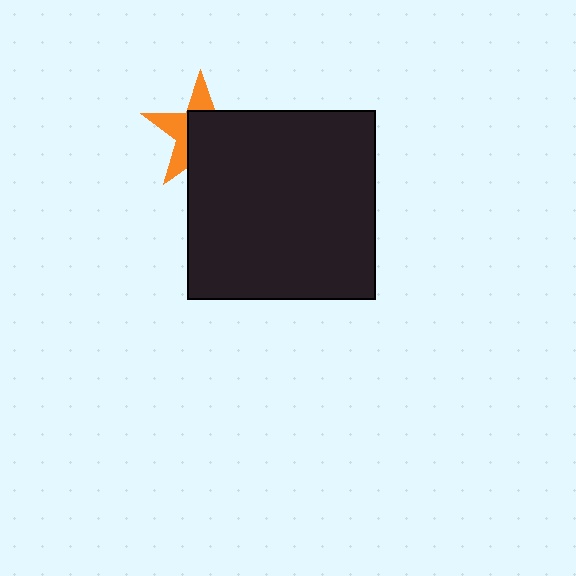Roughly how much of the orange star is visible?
A small part of it is visible (roughly 41%).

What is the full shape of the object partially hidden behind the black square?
The partially hidden object is an orange star.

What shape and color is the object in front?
The object in front is a black square.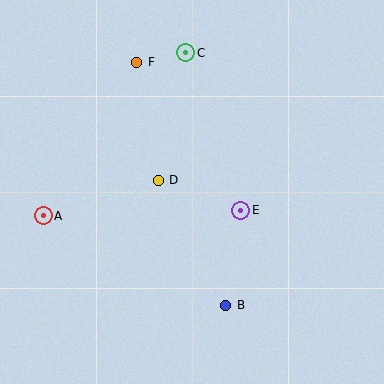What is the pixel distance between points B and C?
The distance between B and C is 255 pixels.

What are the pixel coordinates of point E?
Point E is at (241, 210).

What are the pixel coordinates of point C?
Point C is at (186, 53).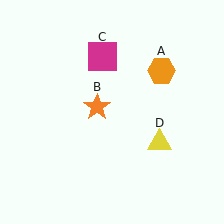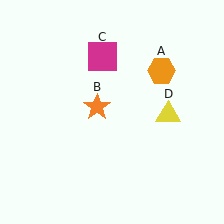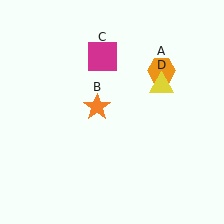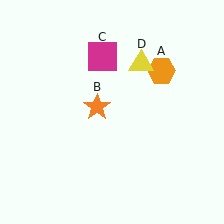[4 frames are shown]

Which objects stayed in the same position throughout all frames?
Orange hexagon (object A) and orange star (object B) and magenta square (object C) remained stationary.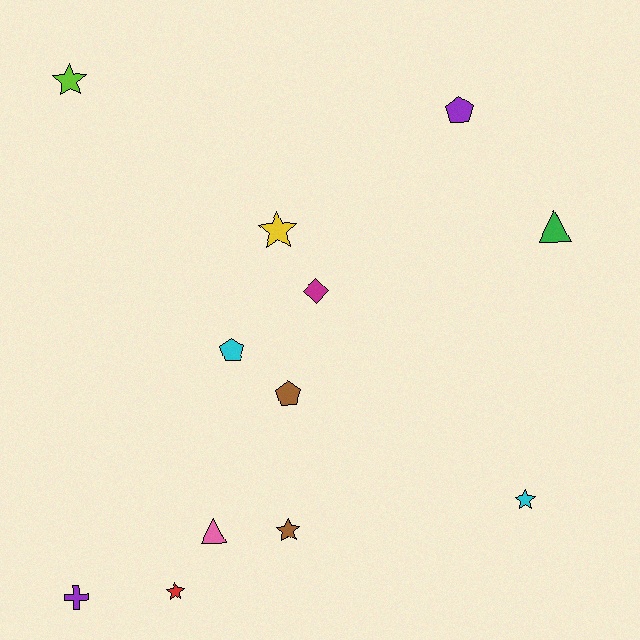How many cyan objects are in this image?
There are 2 cyan objects.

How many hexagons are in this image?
There are no hexagons.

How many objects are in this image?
There are 12 objects.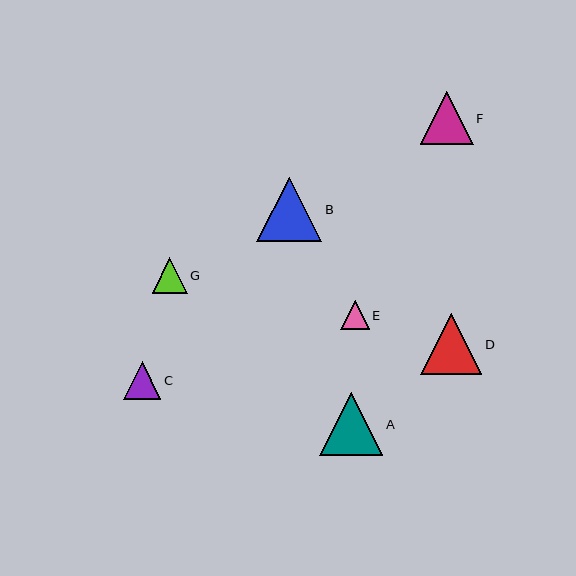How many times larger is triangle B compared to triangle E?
Triangle B is approximately 2.3 times the size of triangle E.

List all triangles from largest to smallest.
From largest to smallest: B, A, D, F, C, G, E.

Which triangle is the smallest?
Triangle E is the smallest with a size of approximately 29 pixels.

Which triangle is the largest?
Triangle B is the largest with a size of approximately 65 pixels.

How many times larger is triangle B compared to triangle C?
Triangle B is approximately 1.7 times the size of triangle C.